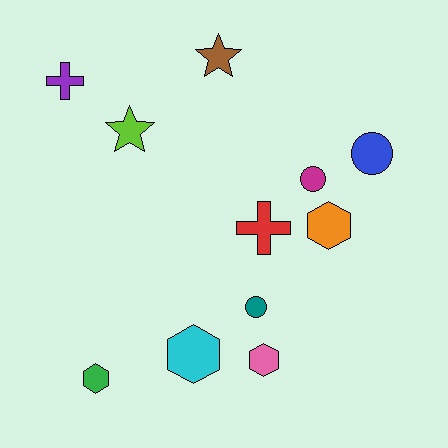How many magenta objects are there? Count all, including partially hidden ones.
There is 1 magenta object.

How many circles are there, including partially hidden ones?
There are 3 circles.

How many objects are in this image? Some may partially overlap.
There are 11 objects.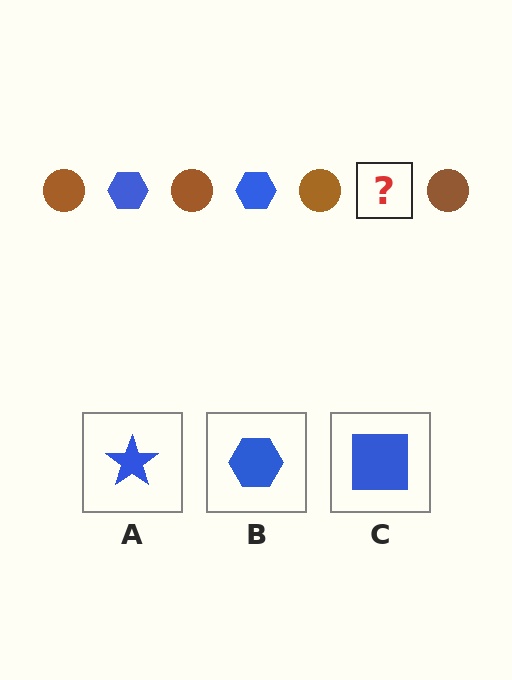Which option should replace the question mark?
Option B.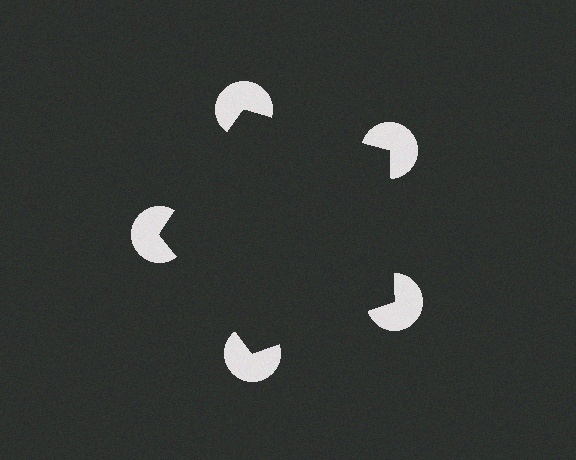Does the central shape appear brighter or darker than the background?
It typically appears slightly darker than the background, even though no actual brightness change is drawn.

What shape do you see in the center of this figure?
An illusory pentagon — its edges are inferred from the aligned wedge cuts in the pac-man discs, not physically drawn.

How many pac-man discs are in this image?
There are 5 — one at each vertex of the illusory pentagon.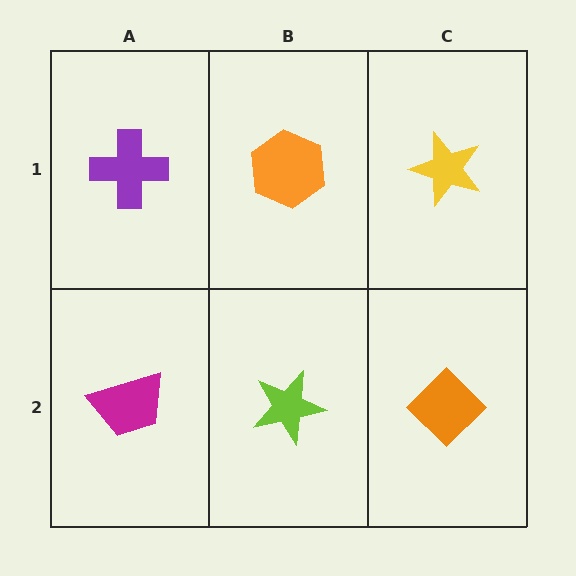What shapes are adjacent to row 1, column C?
An orange diamond (row 2, column C), an orange hexagon (row 1, column B).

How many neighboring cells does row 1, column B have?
3.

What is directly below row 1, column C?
An orange diamond.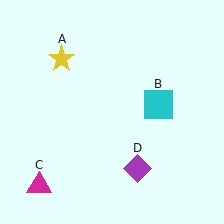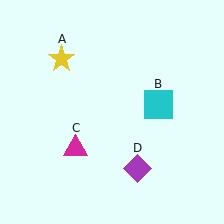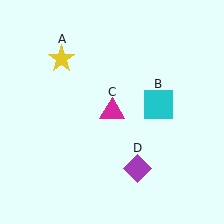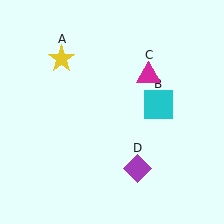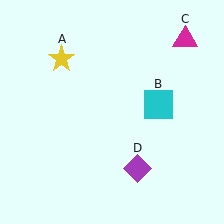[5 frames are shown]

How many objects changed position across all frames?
1 object changed position: magenta triangle (object C).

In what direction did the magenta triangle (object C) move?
The magenta triangle (object C) moved up and to the right.